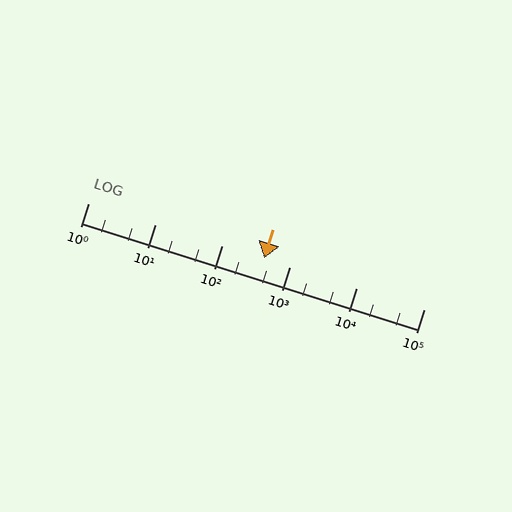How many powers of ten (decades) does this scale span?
The scale spans 5 decades, from 1 to 100000.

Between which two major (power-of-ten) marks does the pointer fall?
The pointer is between 100 and 1000.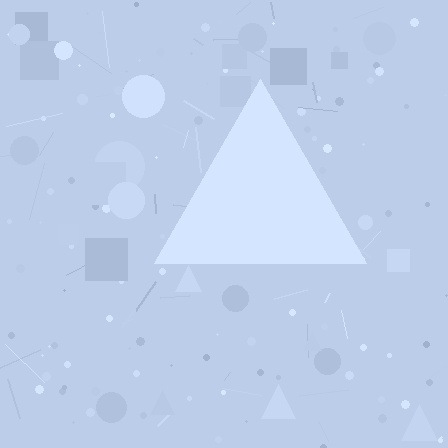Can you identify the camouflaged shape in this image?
The camouflaged shape is a triangle.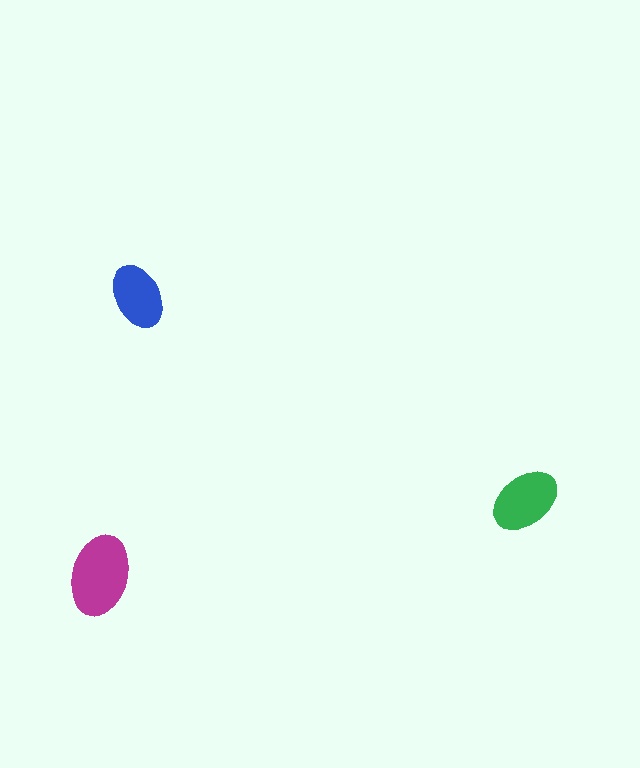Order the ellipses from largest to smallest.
the magenta one, the green one, the blue one.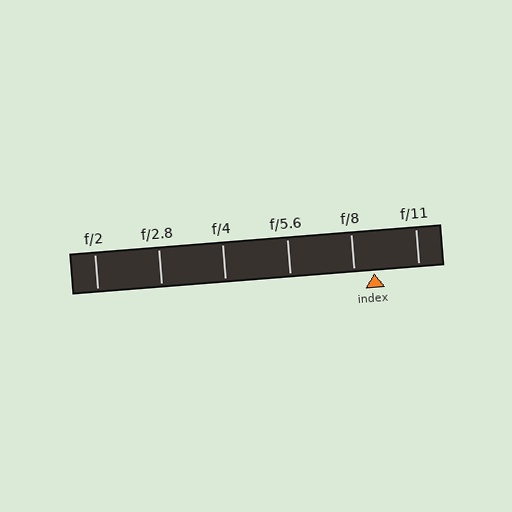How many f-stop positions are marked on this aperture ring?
There are 6 f-stop positions marked.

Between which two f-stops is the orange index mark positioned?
The index mark is between f/8 and f/11.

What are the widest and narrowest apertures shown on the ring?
The widest aperture shown is f/2 and the narrowest is f/11.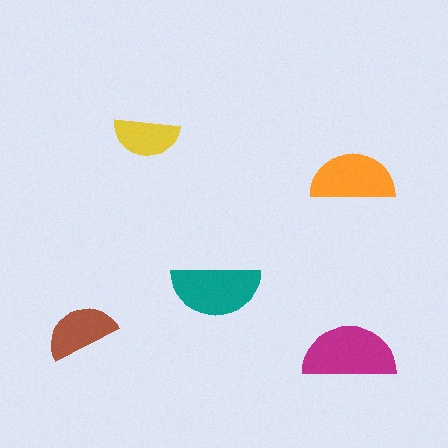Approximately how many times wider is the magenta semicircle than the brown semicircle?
About 1.5 times wider.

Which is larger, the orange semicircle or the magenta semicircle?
The magenta one.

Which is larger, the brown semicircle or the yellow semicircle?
The brown one.